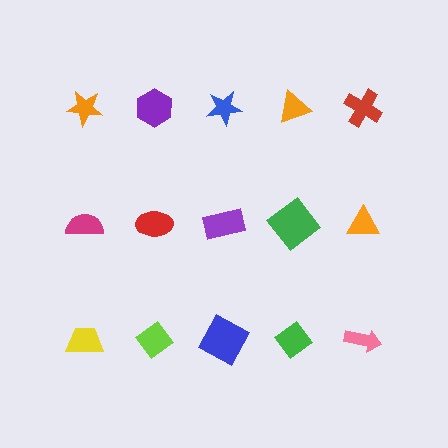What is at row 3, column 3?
A blue square.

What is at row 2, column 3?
A purple rectangle.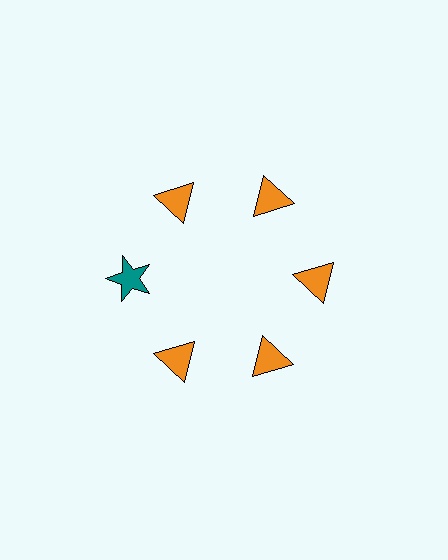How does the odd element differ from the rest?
It differs in both color (teal instead of orange) and shape (star instead of triangle).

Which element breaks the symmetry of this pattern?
The teal star at roughly the 9 o'clock position breaks the symmetry. All other shapes are orange triangles.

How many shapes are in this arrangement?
There are 6 shapes arranged in a ring pattern.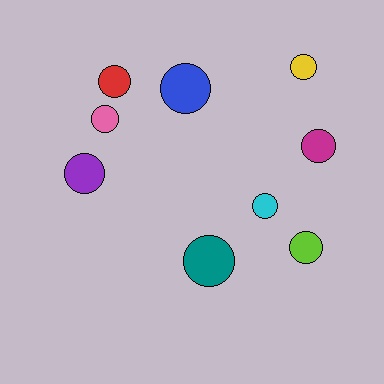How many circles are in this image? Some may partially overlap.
There are 9 circles.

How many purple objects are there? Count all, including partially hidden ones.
There is 1 purple object.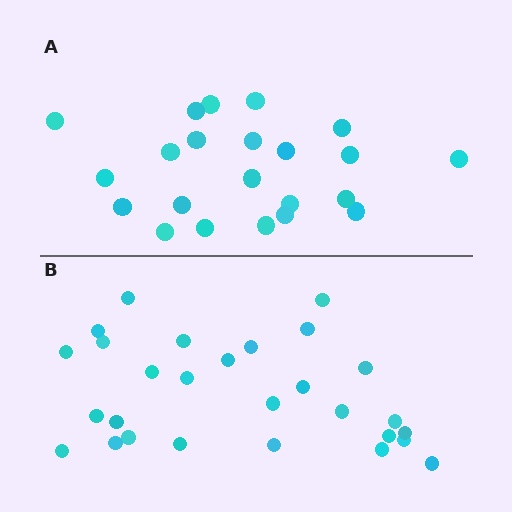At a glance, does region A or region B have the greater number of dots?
Region B (the bottom region) has more dots.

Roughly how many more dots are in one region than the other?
Region B has about 6 more dots than region A.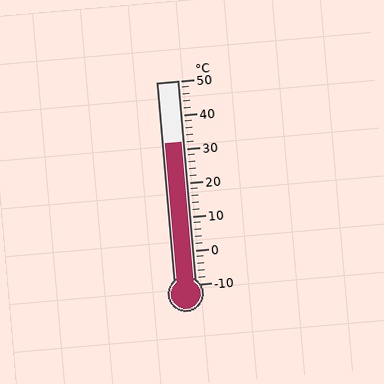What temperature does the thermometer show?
The thermometer shows approximately 32°C.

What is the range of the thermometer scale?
The thermometer scale ranges from -10°C to 50°C.